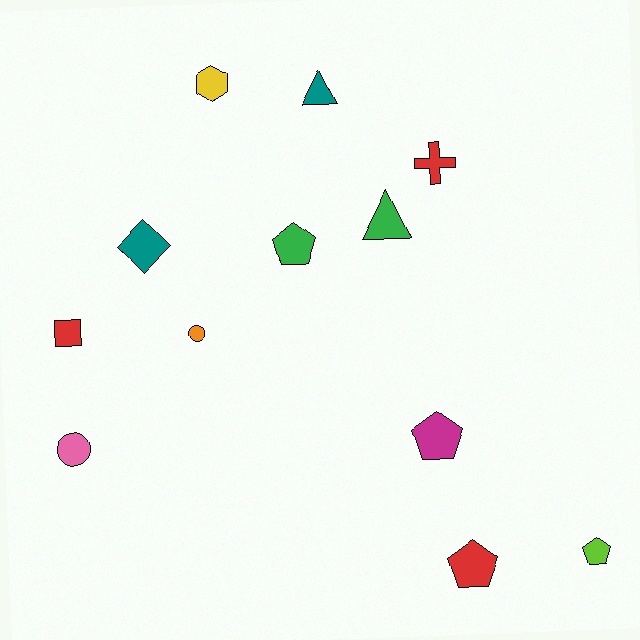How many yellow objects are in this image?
There is 1 yellow object.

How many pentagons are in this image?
There are 4 pentagons.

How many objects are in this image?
There are 12 objects.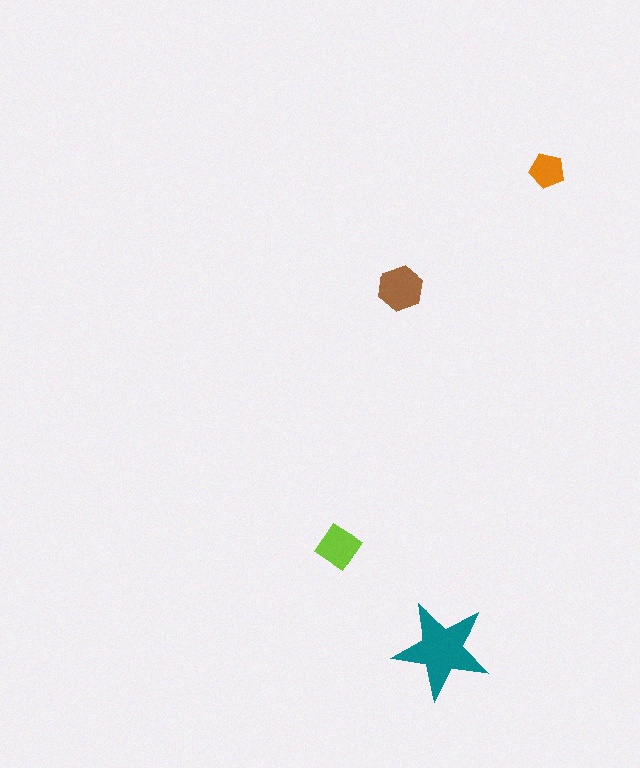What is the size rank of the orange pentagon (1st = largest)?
4th.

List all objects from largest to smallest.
The teal star, the brown hexagon, the lime diamond, the orange pentagon.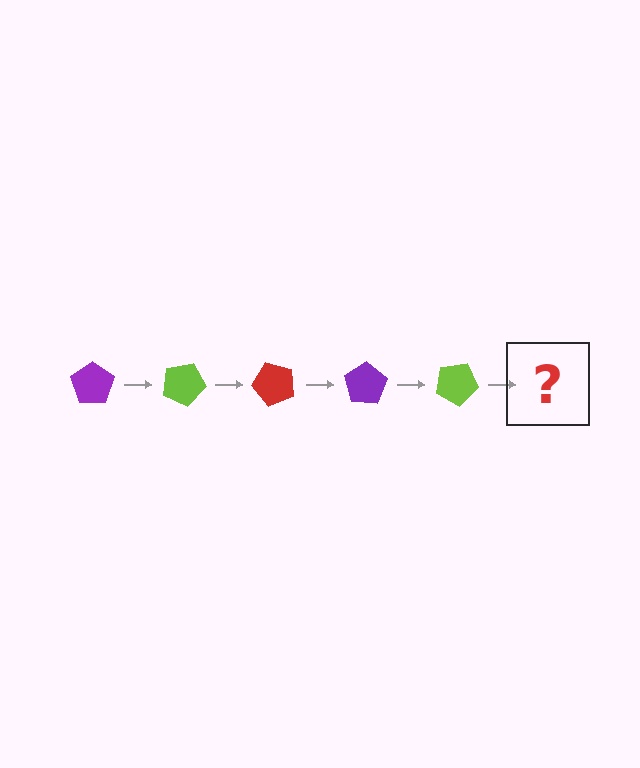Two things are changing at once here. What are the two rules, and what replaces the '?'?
The two rules are that it rotates 25 degrees each step and the color cycles through purple, lime, and red. The '?' should be a red pentagon, rotated 125 degrees from the start.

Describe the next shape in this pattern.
It should be a red pentagon, rotated 125 degrees from the start.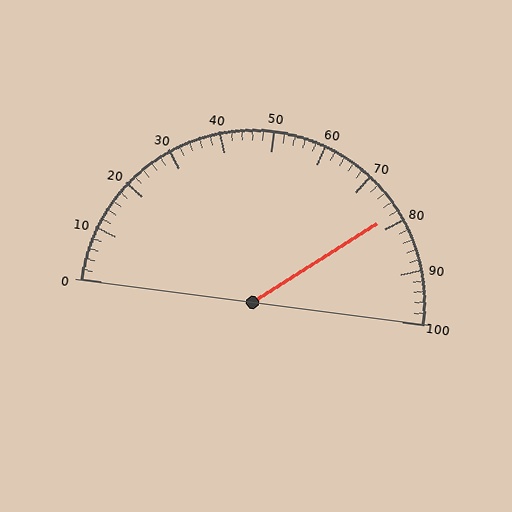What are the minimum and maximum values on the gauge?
The gauge ranges from 0 to 100.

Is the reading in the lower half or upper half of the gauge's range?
The reading is in the upper half of the range (0 to 100).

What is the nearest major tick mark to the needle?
The nearest major tick mark is 80.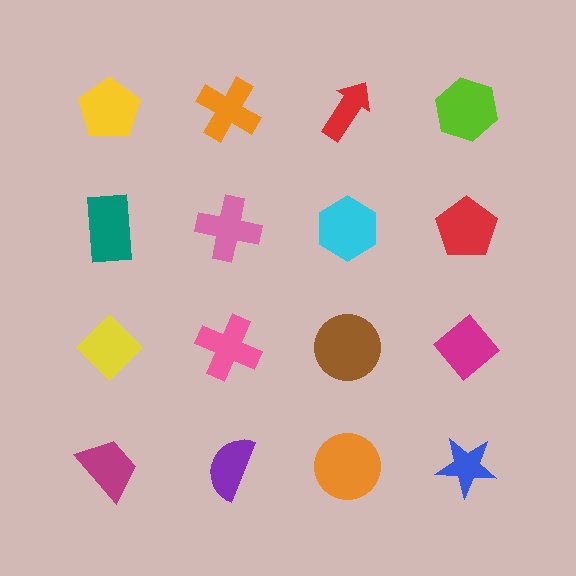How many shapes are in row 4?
4 shapes.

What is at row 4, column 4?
A blue star.